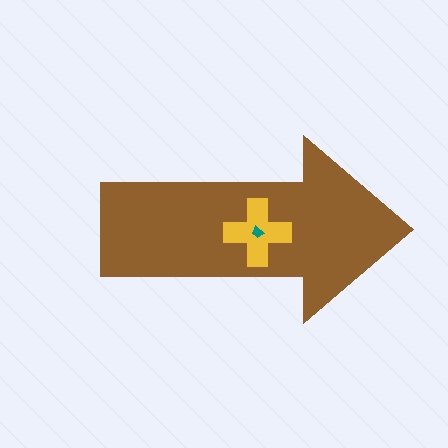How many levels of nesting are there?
3.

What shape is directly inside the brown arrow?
The yellow cross.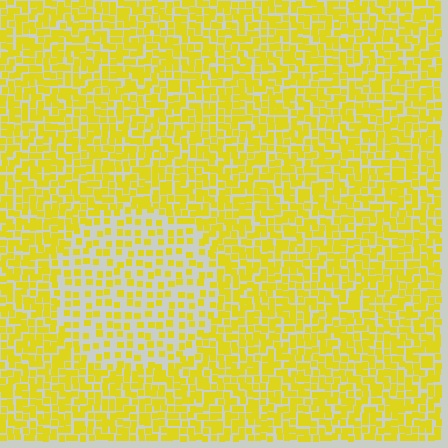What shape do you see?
I see a circle.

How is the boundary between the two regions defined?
The boundary is defined by a change in element density (approximately 2.0x ratio). All elements are the same color, size, and shape.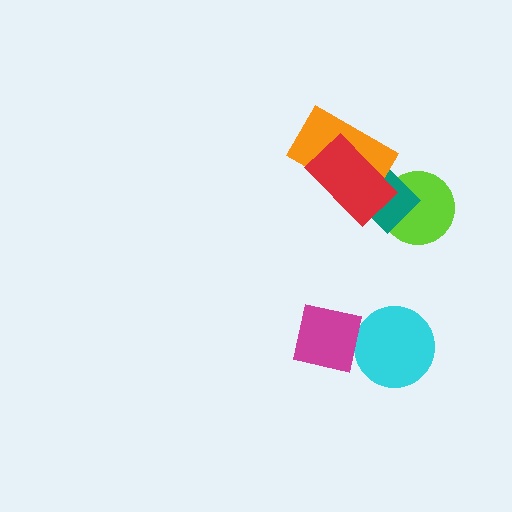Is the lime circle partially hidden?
Yes, it is partially covered by another shape.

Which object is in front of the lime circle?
The teal diamond is in front of the lime circle.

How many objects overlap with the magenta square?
1 object overlaps with the magenta square.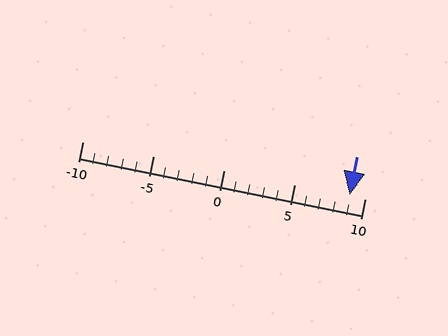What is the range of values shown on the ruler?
The ruler shows values from -10 to 10.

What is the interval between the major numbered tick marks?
The major tick marks are spaced 5 units apart.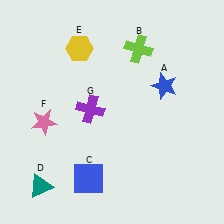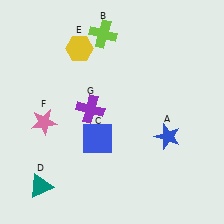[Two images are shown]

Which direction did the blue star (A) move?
The blue star (A) moved down.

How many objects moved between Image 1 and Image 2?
3 objects moved between the two images.